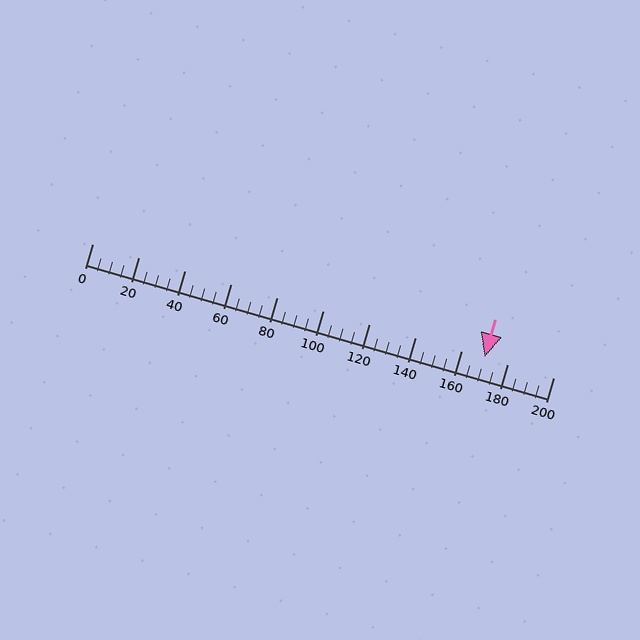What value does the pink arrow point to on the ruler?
The pink arrow points to approximately 170.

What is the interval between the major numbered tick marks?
The major tick marks are spaced 20 units apart.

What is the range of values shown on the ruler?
The ruler shows values from 0 to 200.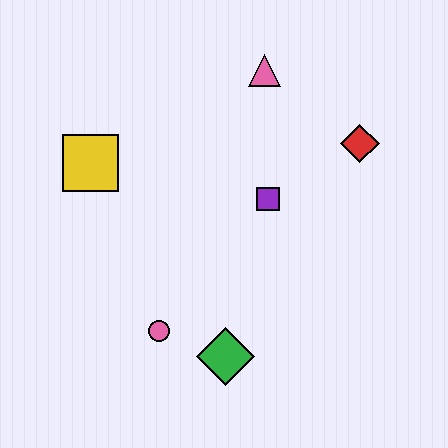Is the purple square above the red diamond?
No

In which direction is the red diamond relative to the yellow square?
The red diamond is to the right of the yellow square.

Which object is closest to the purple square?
The red diamond is closest to the purple square.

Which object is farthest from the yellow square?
The red diamond is farthest from the yellow square.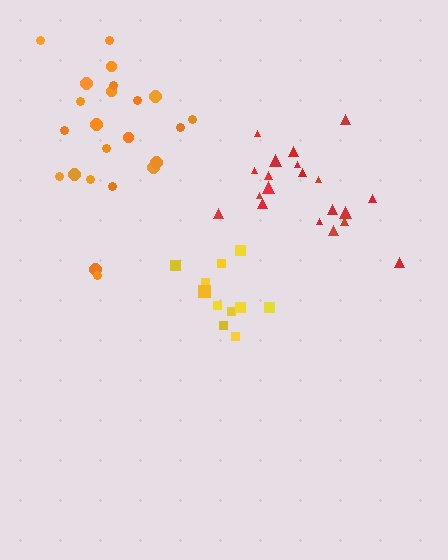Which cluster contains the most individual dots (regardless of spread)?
Orange (23).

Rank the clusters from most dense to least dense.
yellow, red, orange.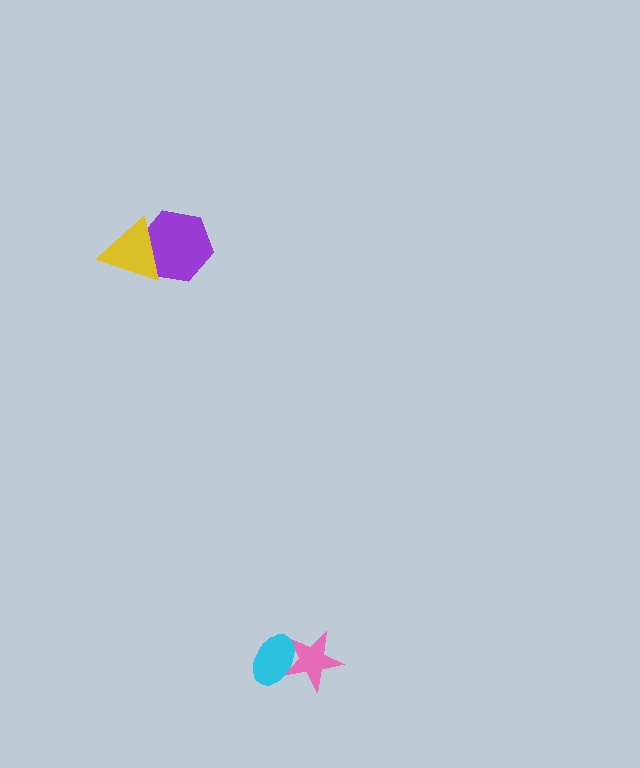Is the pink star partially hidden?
Yes, it is partially covered by another shape.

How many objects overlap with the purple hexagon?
1 object overlaps with the purple hexagon.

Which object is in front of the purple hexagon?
The yellow triangle is in front of the purple hexagon.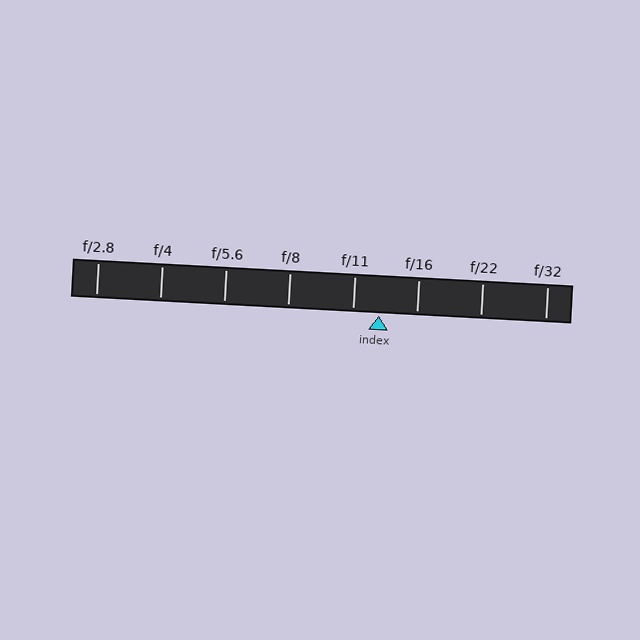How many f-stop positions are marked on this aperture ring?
There are 8 f-stop positions marked.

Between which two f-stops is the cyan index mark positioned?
The index mark is between f/11 and f/16.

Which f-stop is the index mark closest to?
The index mark is closest to f/11.